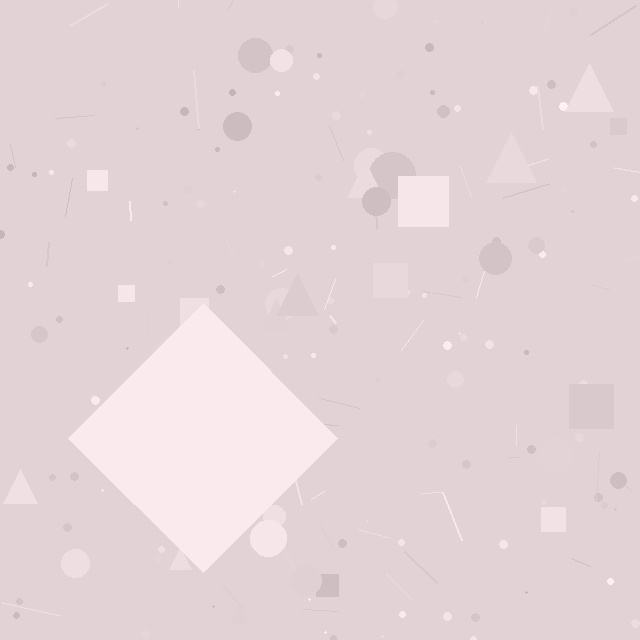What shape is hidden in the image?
A diamond is hidden in the image.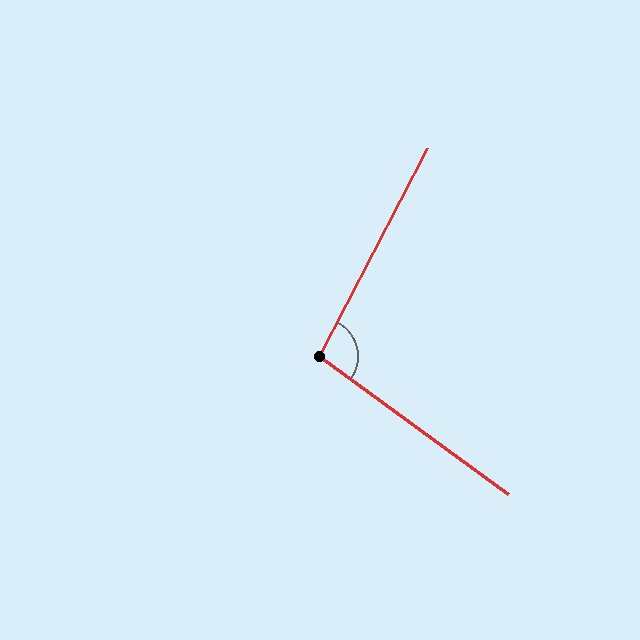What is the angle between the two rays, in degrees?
Approximately 99 degrees.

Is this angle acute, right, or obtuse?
It is obtuse.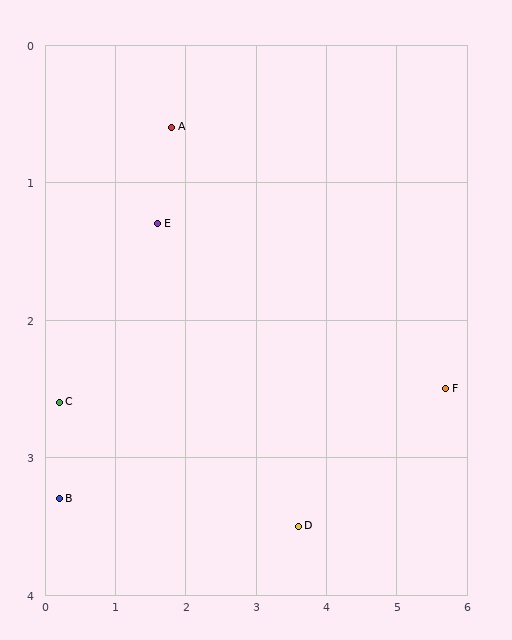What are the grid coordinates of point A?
Point A is at approximately (1.8, 0.6).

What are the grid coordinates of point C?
Point C is at approximately (0.2, 2.6).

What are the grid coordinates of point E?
Point E is at approximately (1.6, 1.3).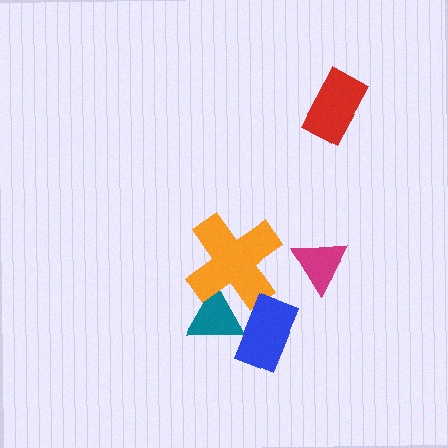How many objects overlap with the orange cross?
1 object overlaps with the orange cross.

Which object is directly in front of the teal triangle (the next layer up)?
The orange cross is directly in front of the teal triangle.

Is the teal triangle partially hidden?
Yes, it is partially covered by another shape.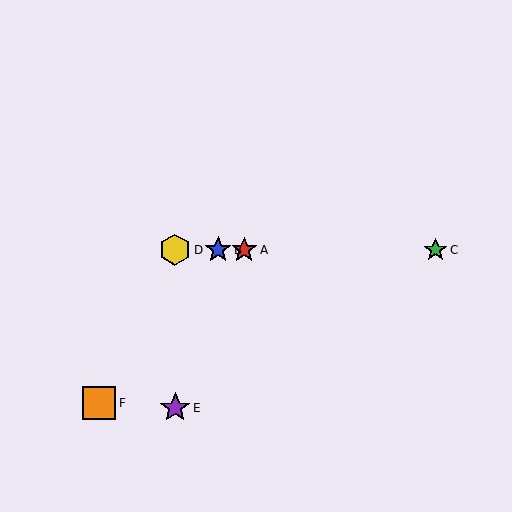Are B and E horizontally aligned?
No, B is at y≈250 and E is at y≈408.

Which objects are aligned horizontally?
Objects A, B, C, D are aligned horizontally.